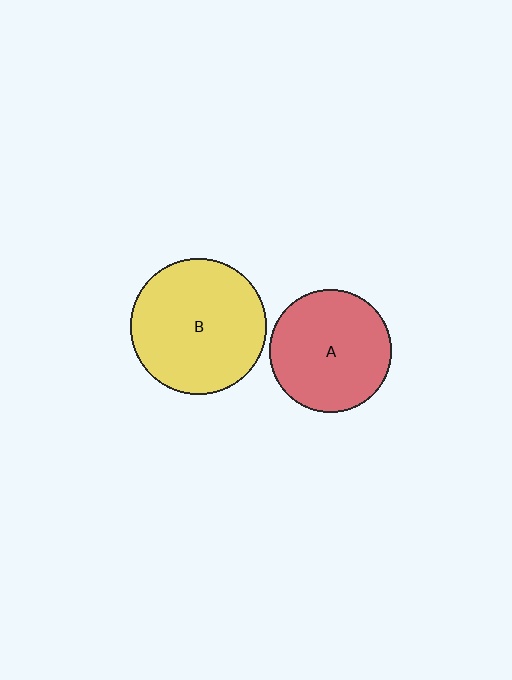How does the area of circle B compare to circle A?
Approximately 1.2 times.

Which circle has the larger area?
Circle B (yellow).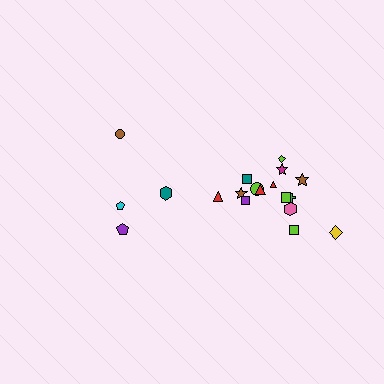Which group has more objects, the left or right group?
The right group.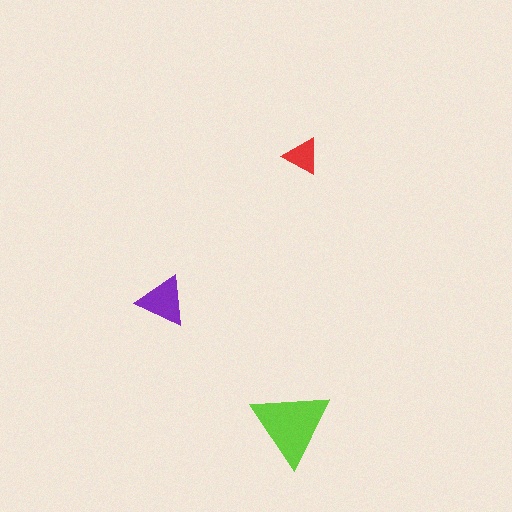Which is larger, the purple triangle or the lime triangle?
The lime one.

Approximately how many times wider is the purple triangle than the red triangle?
About 1.5 times wider.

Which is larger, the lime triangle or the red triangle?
The lime one.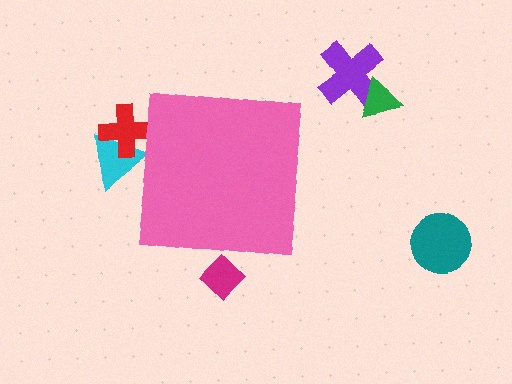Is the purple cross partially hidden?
No, the purple cross is fully visible.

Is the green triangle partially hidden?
No, the green triangle is fully visible.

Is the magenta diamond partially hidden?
Yes, the magenta diamond is partially hidden behind the pink square.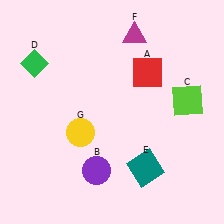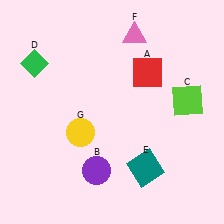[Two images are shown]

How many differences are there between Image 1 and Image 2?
There is 1 difference between the two images.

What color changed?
The triangle (F) changed from magenta in Image 1 to pink in Image 2.